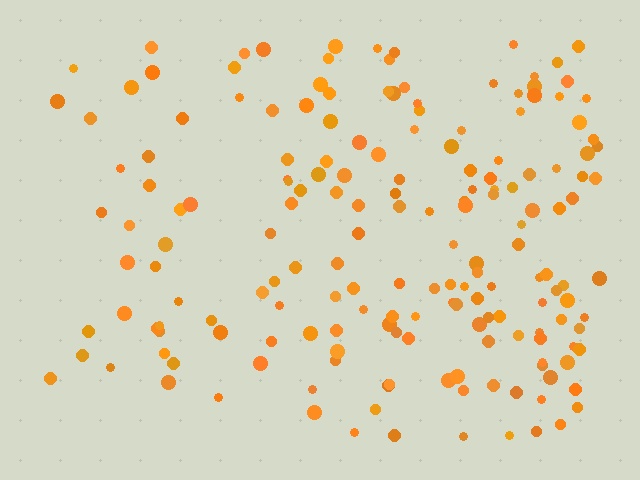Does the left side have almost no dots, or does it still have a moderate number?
Still a moderate number, just noticeably fewer than the right.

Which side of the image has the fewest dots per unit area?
The left.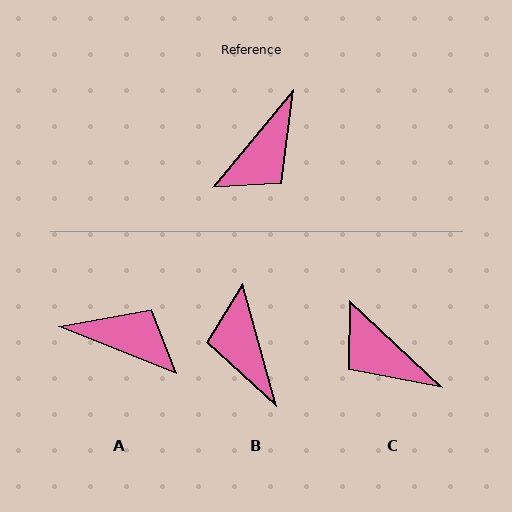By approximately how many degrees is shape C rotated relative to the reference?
Approximately 94 degrees clockwise.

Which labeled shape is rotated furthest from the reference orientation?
B, about 125 degrees away.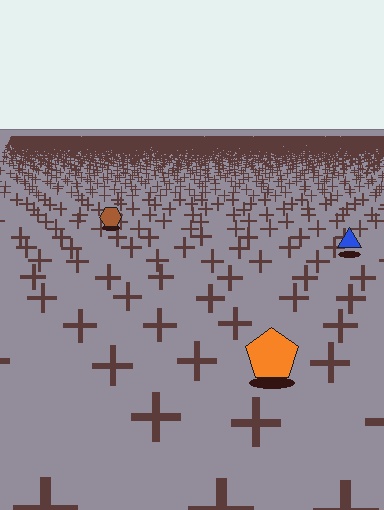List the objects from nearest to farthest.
From nearest to farthest: the orange pentagon, the blue triangle, the brown hexagon.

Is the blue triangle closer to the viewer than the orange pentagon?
No. The orange pentagon is closer — you can tell from the texture gradient: the ground texture is coarser near it.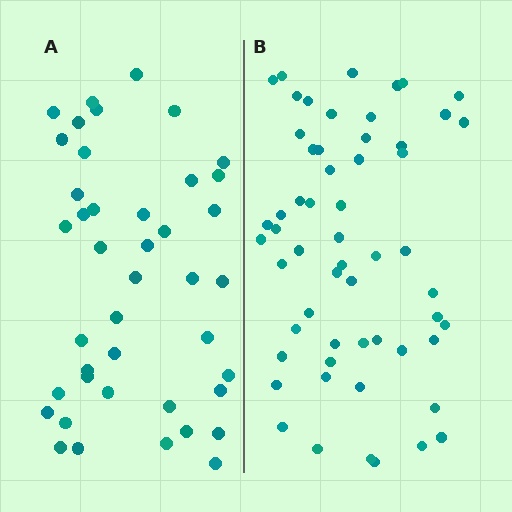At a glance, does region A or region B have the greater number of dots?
Region B (the right region) has more dots.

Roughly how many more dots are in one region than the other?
Region B has approximately 15 more dots than region A.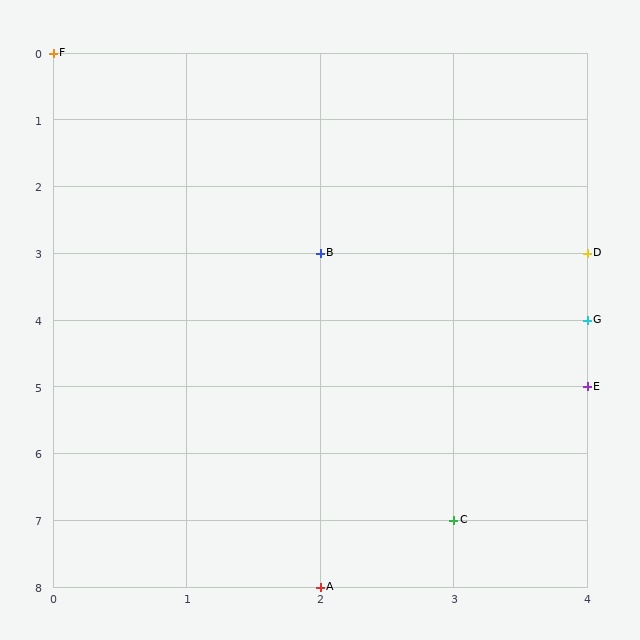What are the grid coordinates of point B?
Point B is at grid coordinates (2, 3).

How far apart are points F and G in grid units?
Points F and G are 4 columns and 4 rows apart (about 5.7 grid units diagonally).